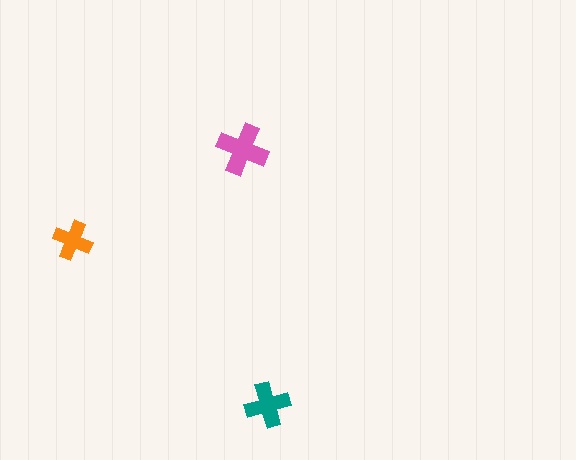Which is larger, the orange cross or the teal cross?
The teal one.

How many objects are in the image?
There are 3 objects in the image.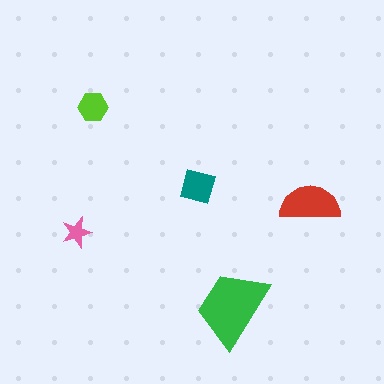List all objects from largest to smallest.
The green trapezoid, the red semicircle, the teal square, the lime hexagon, the pink star.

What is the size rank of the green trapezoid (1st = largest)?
1st.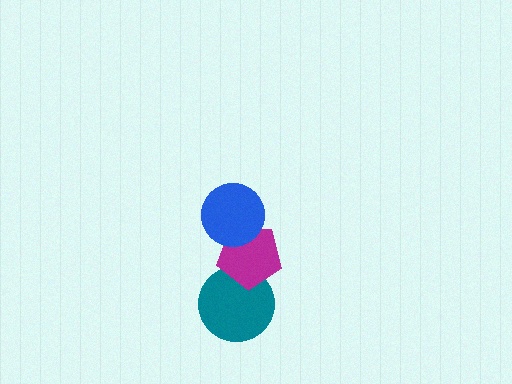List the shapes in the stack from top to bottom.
From top to bottom: the blue circle, the magenta pentagon, the teal circle.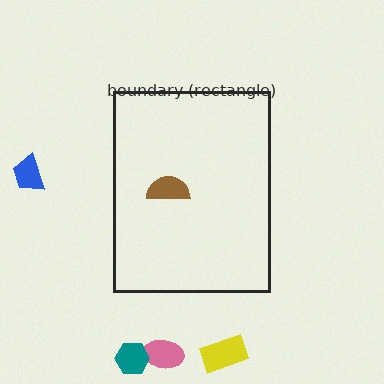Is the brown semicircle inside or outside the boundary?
Inside.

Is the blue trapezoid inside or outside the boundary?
Outside.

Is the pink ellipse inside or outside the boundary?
Outside.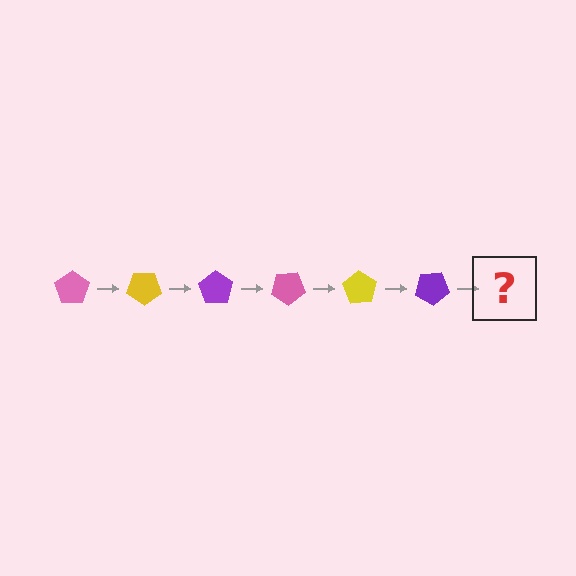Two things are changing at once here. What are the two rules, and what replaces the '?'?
The two rules are that it rotates 35 degrees each step and the color cycles through pink, yellow, and purple. The '?' should be a pink pentagon, rotated 210 degrees from the start.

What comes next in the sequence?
The next element should be a pink pentagon, rotated 210 degrees from the start.